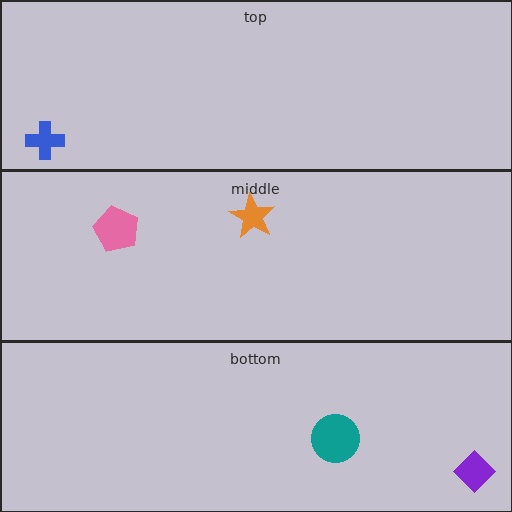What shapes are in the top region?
The blue cross.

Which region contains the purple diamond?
The bottom region.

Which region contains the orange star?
The middle region.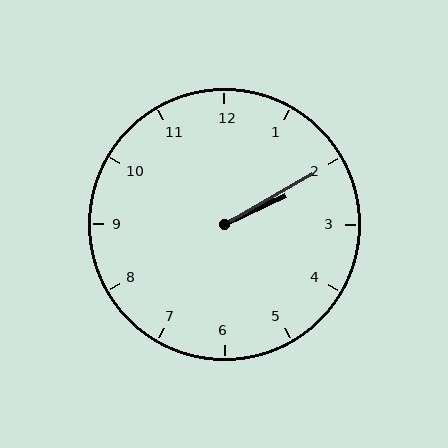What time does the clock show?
2:10.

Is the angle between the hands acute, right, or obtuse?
It is acute.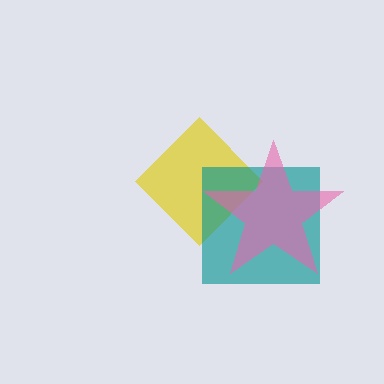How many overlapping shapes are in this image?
There are 3 overlapping shapes in the image.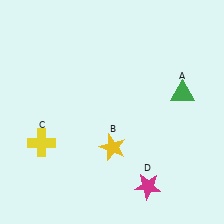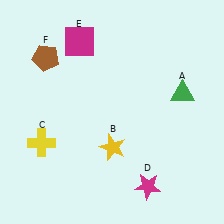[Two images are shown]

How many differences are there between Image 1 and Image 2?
There are 2 differences between the two images.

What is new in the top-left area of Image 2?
A magenta square (E) was added in the top-left area of Image 2.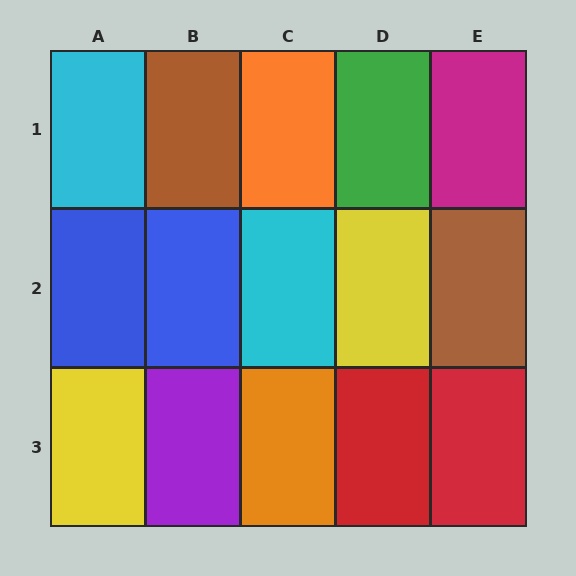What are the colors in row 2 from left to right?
Blue, blue, cyan, yellow, brown.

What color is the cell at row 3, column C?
Orange.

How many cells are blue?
2 cells are blue.